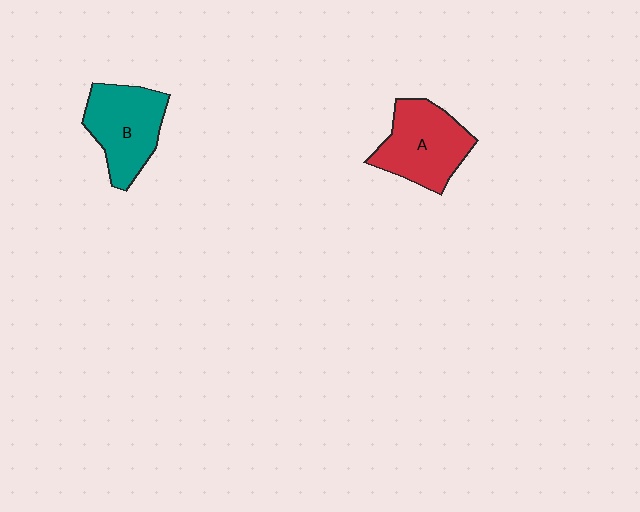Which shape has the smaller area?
Shape B (teal).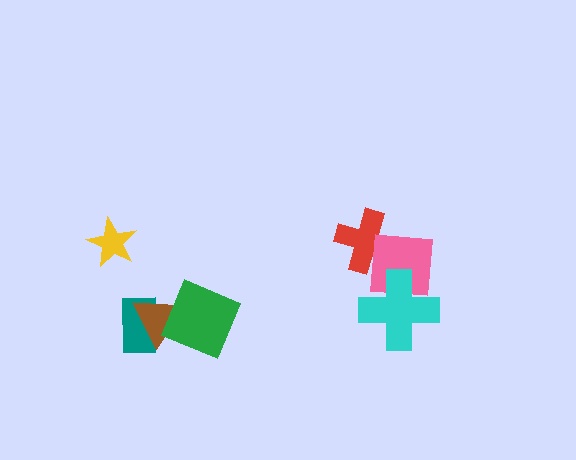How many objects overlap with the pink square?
2 objects overlap with the pink square.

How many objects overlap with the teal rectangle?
2 objects overlap with the teal rectangle.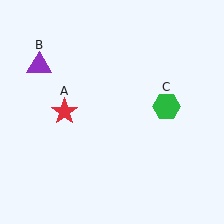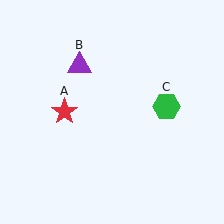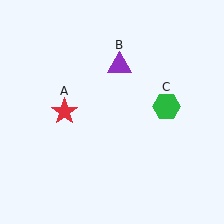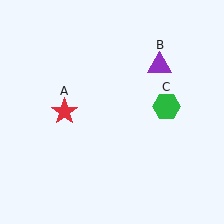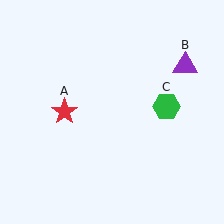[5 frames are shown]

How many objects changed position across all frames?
1 object changed position: purple triangle (object B).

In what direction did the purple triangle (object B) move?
The purple triangle (object B) moved right.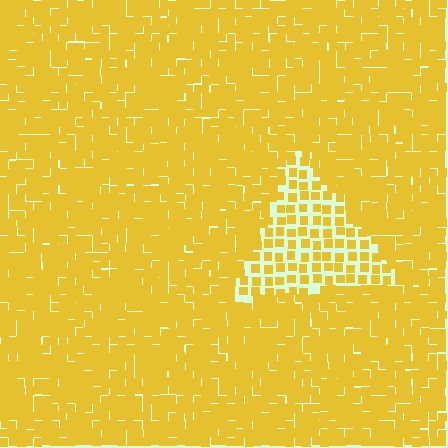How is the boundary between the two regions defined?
The boundary is defined by a change in element density (approximately 2.0x ratio). All elements are the same color, size, and shape.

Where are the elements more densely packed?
The elements are more densely packed outside the triangle boundary.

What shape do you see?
I see a triangle.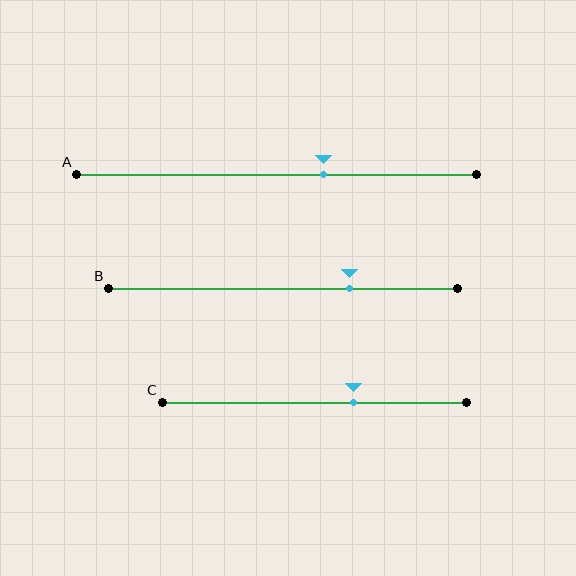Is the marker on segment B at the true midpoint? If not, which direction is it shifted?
No, the marker on segment B is shifted to the right by about 19% of the segment length.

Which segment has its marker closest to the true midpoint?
Segment A has its marker closest to the true midpoint.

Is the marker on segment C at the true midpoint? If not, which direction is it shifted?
No, the marker on segment C is shifted to the right by about 13% of the segment length.